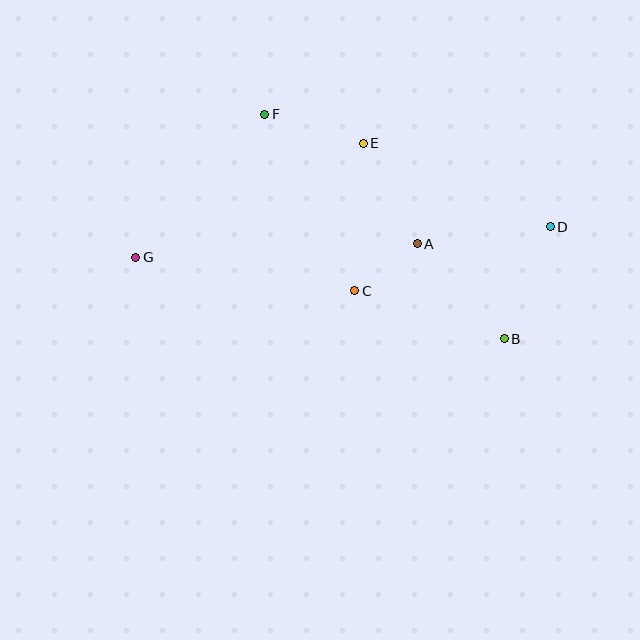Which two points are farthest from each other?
Points D and G are farthest from each other.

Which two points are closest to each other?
Points A and C are closest to each other.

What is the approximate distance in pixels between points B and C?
The distance between B and C is approximately 157 pixels.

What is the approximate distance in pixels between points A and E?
The distance between A and E is approximately 114 pixels.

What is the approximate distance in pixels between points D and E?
The distance between D and E is approximately 205 pixels.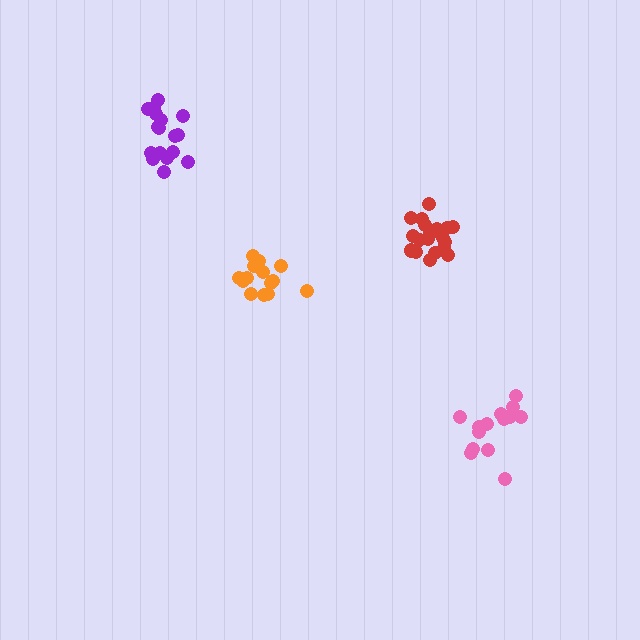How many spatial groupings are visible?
There are 4 spatial groupings.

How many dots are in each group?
Group 1: 14 dots, Group 2: 14 dots, Group 3: 20 dots, Group 4: 17 dots (65 total).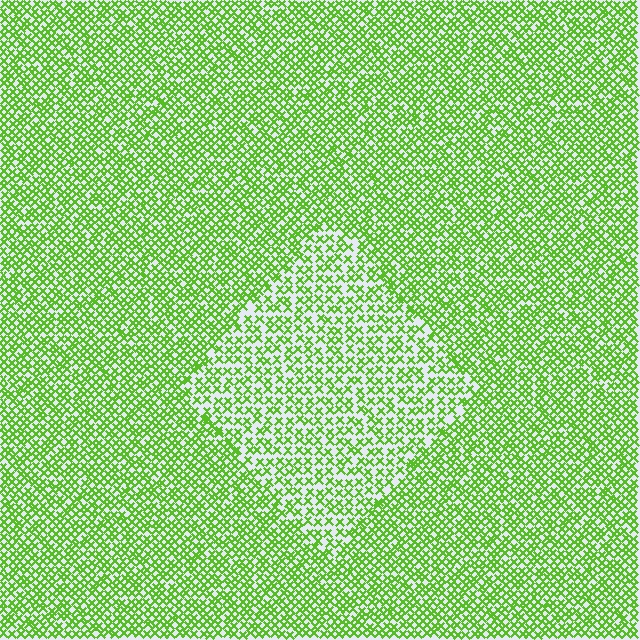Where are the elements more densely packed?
The elements are more densely packed outside the diamond boundary.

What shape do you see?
I see a diamond.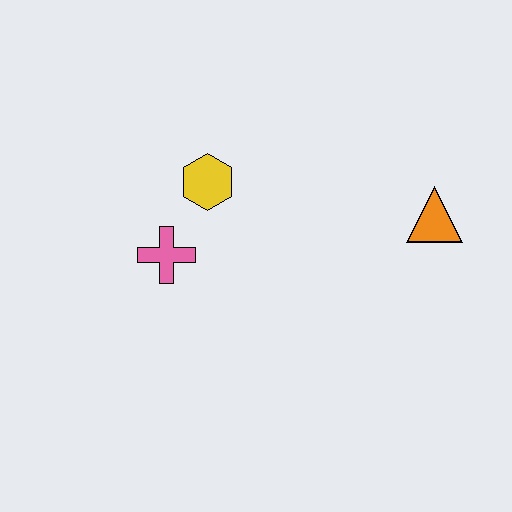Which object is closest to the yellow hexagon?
The pink cross is closest to the yellow hexagon.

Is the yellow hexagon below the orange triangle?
No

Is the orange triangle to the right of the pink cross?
Yes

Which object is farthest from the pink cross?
The orange triangle is farthest from the pink cross.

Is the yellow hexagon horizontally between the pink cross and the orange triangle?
Yes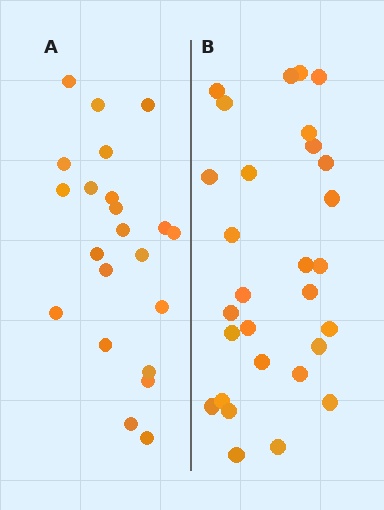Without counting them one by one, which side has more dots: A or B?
Region B (the right region) has more dots.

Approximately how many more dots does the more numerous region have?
Region B has roughly 8 or so more dots than region A.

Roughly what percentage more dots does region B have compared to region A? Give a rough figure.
About 30% more.